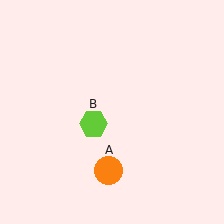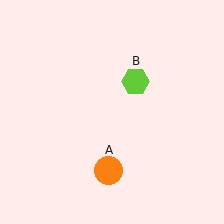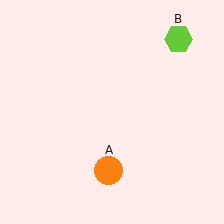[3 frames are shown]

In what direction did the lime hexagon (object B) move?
The lime hexagon (object B) moved up and to the right.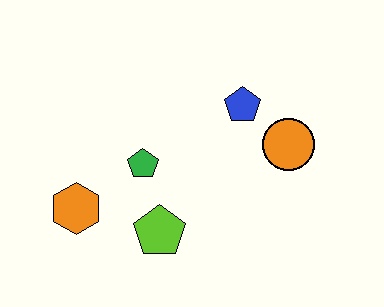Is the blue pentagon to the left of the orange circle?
Yes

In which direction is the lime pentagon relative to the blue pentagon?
The lime pentagon is below the blue pentagon.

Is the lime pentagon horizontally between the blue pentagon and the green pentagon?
Yes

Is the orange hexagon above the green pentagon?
No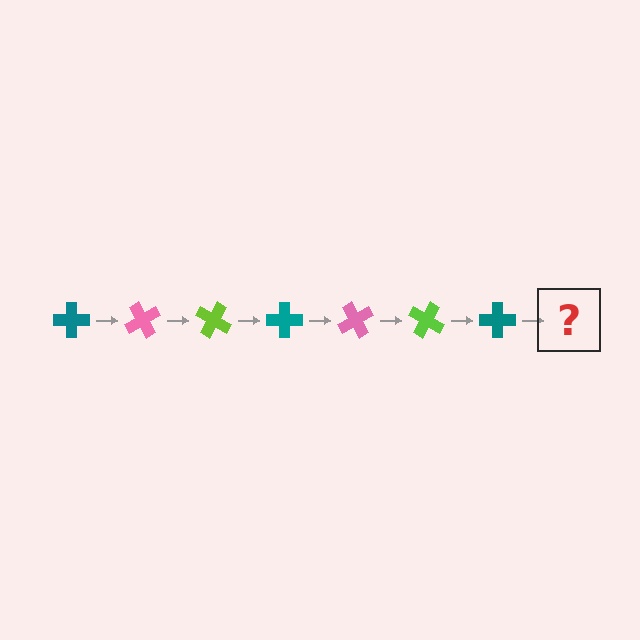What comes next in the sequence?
The next element should be a pink cross, rotated 420 degrees from the start.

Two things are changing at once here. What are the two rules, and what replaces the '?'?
The two rules are that it rotates 60 degrees each step and the color cycles through teal, pink, and lime. The '?' should be a pink cross, rotated 420 degrees from the start.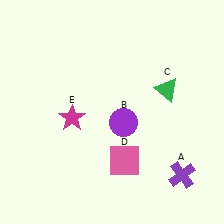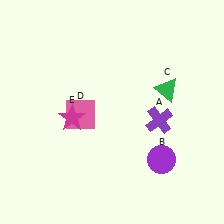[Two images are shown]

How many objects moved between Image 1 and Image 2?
3 objects moved between the two images.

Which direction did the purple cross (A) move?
The purple cross (A) moved up.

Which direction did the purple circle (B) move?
The purple circle (B) moved right.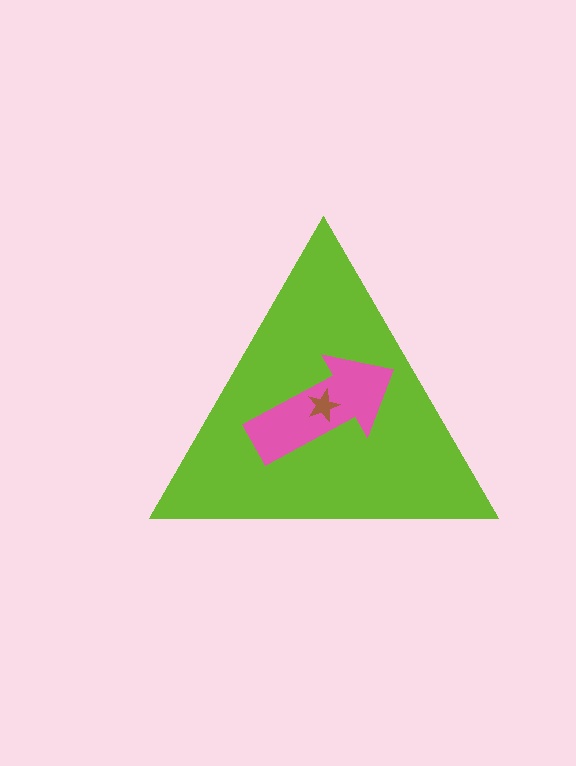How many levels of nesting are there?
3.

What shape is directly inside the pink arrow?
The brown star.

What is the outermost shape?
The lime triangle.